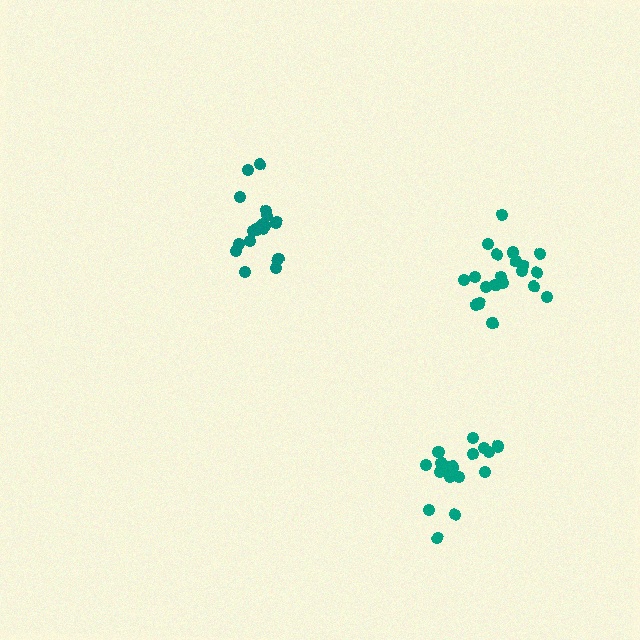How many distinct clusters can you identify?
There are 3 distinct clusters.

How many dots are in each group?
Group 1: 18 dots, Group 2: 20 dots, Group 3: 18 dots (56 total).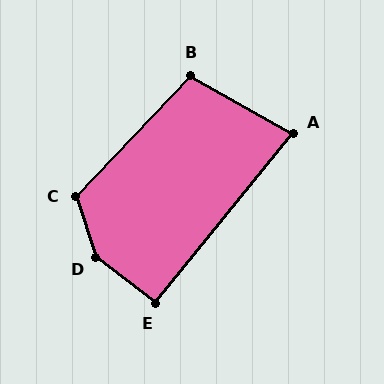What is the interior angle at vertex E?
Approximately 92 degrees (approximately right).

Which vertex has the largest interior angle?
D, at approximately 145 degrees.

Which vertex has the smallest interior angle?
A, at approximately 81 degrees.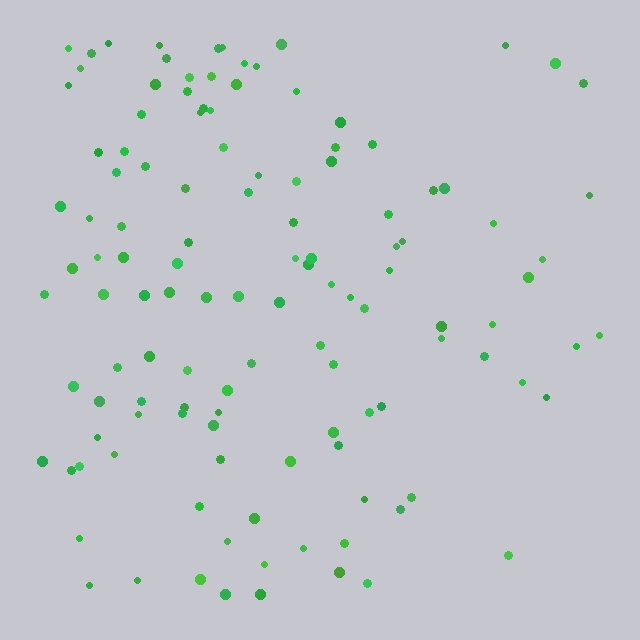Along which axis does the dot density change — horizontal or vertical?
Horizontal.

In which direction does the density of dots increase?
From right to left, with the left side densest.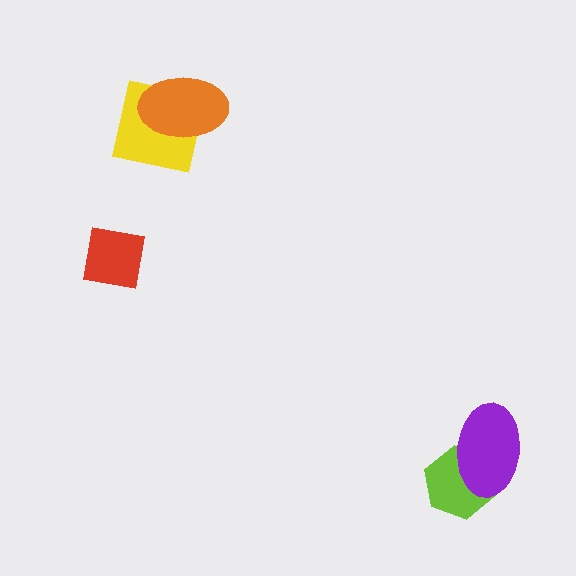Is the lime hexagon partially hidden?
Yes, it is partially covered by another shape.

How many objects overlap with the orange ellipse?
1 object overlaps with the orange ellipse.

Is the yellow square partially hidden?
Yes, it is partially covered by another shape.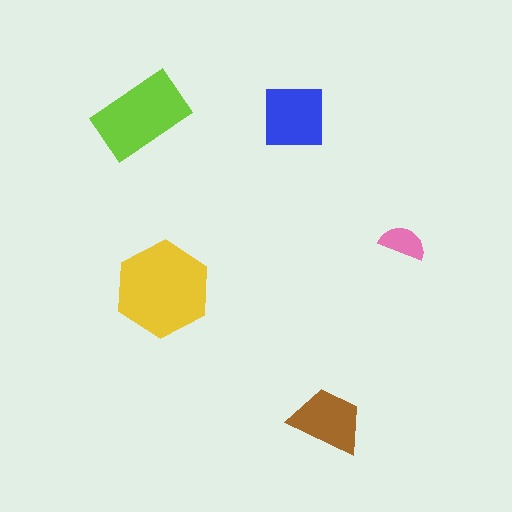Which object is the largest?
The yellow hexagon.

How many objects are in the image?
There are 5 objects in the image.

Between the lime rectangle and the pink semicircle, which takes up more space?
The lime rectangle.